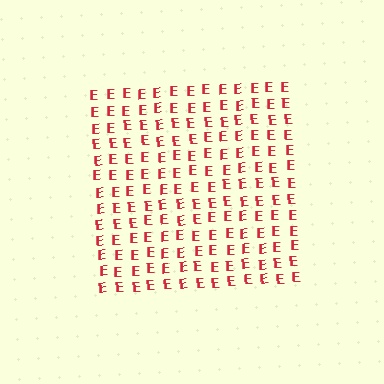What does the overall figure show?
The overall figure shows a square.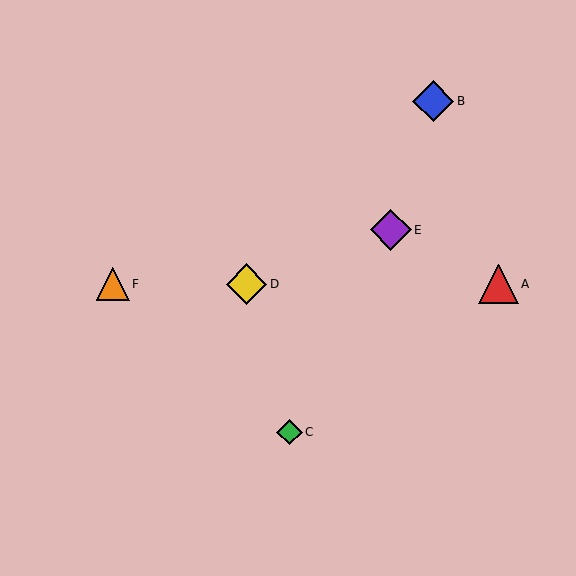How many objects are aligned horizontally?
3 objects (A, D, F) are aligned horizontally.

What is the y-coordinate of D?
Object D is at y≈284.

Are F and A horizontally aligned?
Yes, both are at y≈284.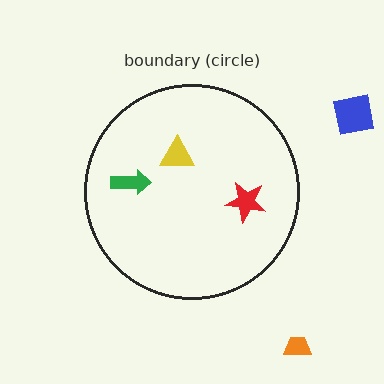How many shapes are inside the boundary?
3 inside, 2 outside.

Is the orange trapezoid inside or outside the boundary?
Outside.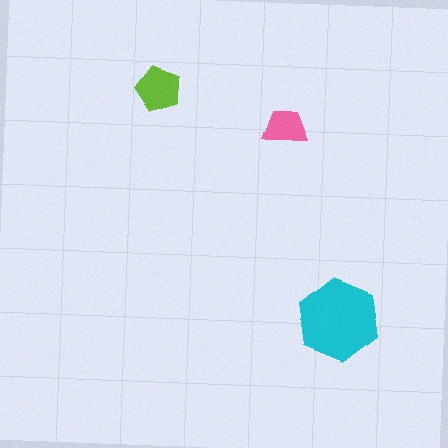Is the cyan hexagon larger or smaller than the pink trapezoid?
Larger.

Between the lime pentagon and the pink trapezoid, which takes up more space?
The lime pentagon.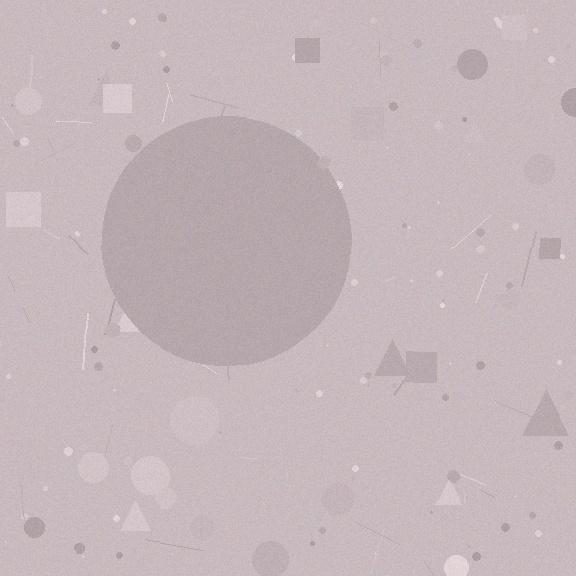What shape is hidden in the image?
A circle is hidden in the image.